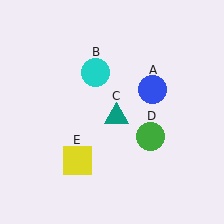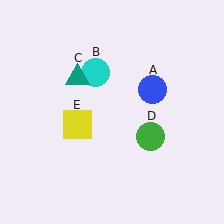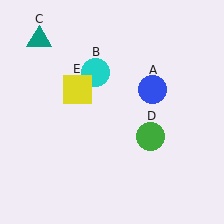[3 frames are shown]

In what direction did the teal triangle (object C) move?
The teal triangle (object C) moved up and to the left.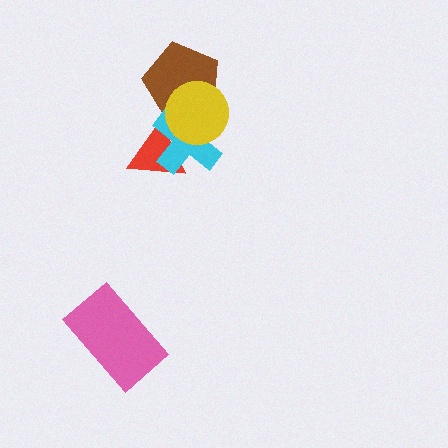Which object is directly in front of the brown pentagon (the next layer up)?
The cyan cross is directly in front of the brown pentagon.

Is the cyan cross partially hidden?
Yes, it is partially covered by another shape.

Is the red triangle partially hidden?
Yes, it is partially covered by another shape.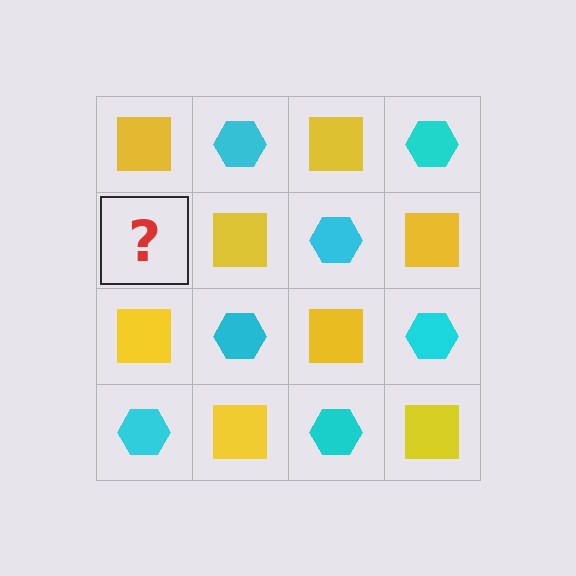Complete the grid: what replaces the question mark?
The question mark should be replaced with a cyan hexagon.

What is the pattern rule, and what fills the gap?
The rule is that it alternates yellow square and cyan hexagon in a checkerboard pattern. The gap should be filled with a cyan hexagon.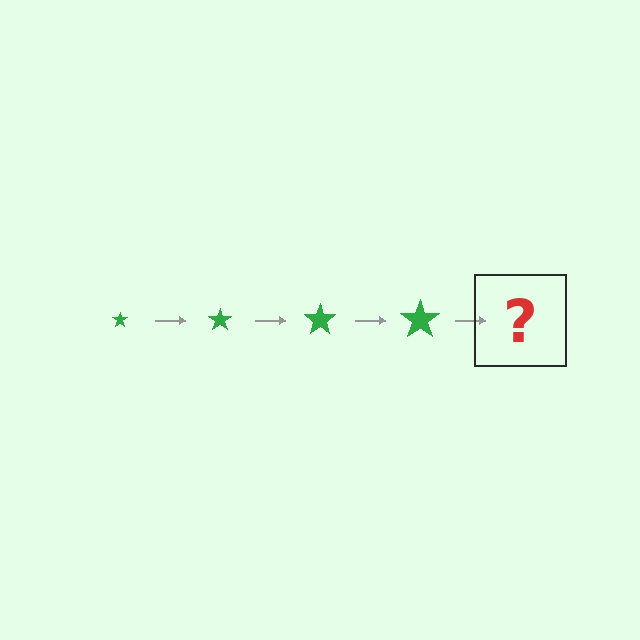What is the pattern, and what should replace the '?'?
The pattern is that the star gets progressively larger each step. The '?' should be a green star, larger than the previous one.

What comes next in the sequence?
The next element should be a green star, larger than the previous one.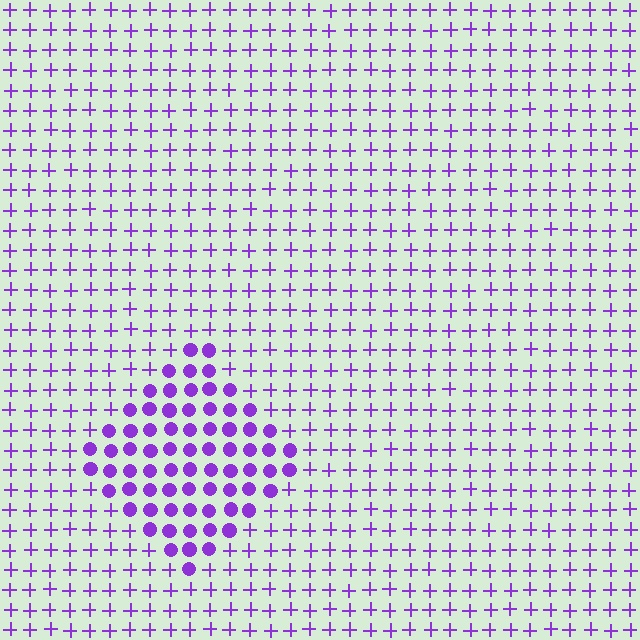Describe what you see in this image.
The image is filled with small purple elements arranged in a uniform grid. A diamond-shaped region contains circles, while the surrounding area contains plus signs. The boundary is defined purely by the change in element shape.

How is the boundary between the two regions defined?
The boundary is defined by a change in element shape: circles inside vs. plus signs outside. All elements share the same color and spacing.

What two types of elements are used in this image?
The image uses circles inside the diamond region and plus signs outside it.